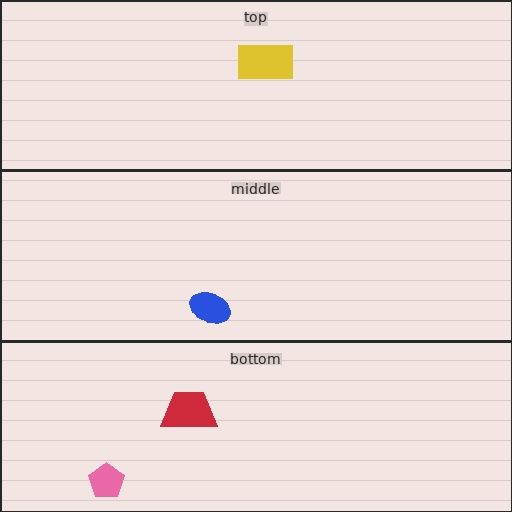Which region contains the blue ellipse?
The middle region.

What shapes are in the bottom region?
The pink pentagon, the red trapezoid.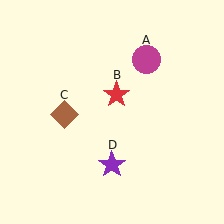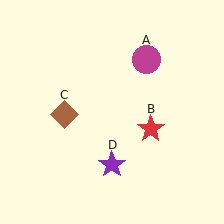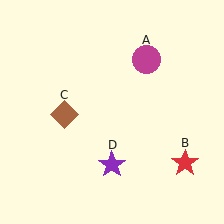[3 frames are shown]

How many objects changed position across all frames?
1 object changed position: red star (object B).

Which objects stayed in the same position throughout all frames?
Magenta circle (object A) and brown diamond (object C) and purple star (object D) remained stationary.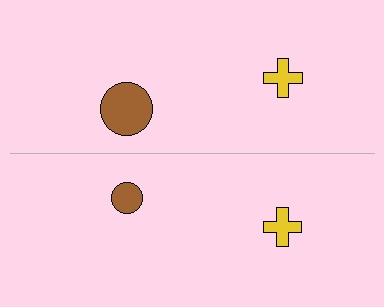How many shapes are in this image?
There are 4 shapes in this image.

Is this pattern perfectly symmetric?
No, the pattern is not perfectly symmetric. The brown circle on the bottom side has a different size than its mirror counterpart.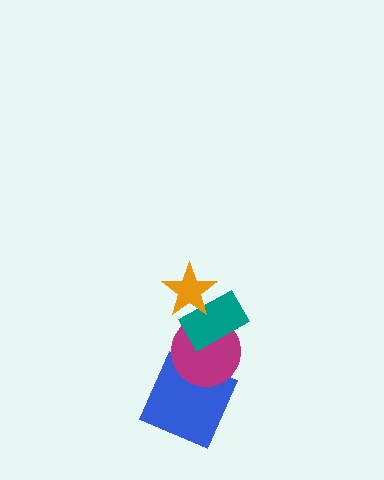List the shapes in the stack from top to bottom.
From top to bottom: the orange star, the teal rectangle, the magenta circle, the blue square.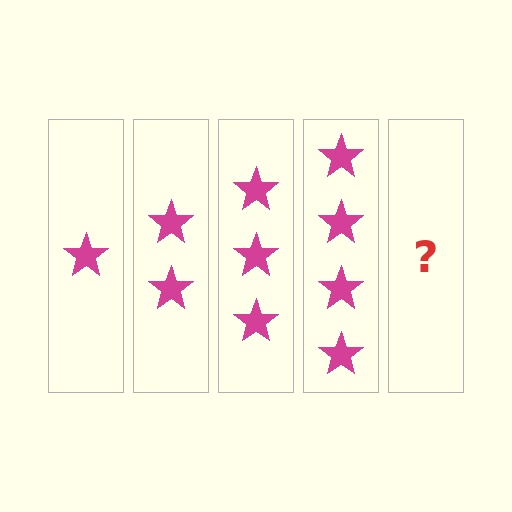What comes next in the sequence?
The next element should be 5 stars.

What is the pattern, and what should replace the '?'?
The pattern is that each step adds one more star. The '?' should be 5 stars.